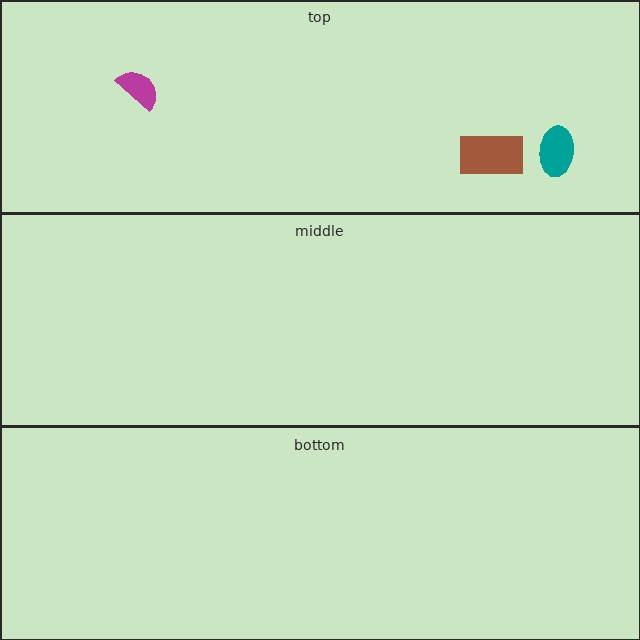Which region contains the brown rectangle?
The top region.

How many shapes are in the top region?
3.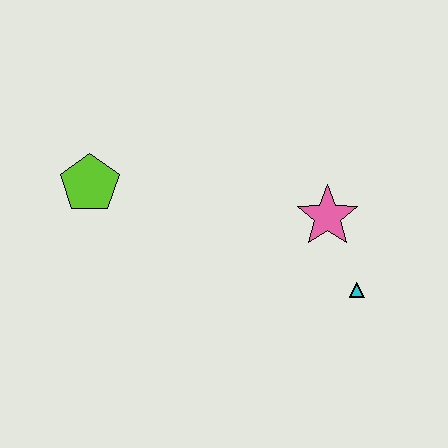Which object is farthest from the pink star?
The lime pentagon is farthest from the pink star.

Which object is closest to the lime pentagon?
The pink star is closest to the lime pentagon.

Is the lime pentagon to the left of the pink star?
Yes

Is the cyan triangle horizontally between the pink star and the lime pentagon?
No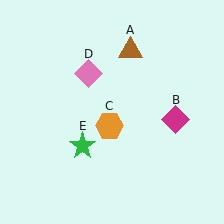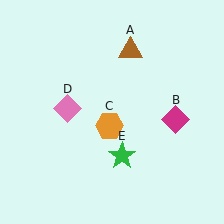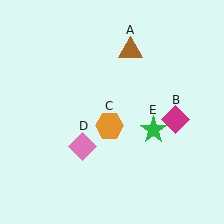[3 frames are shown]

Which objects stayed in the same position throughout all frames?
Brown triangle (object A) and magenta diamond (object B) and orange hexagon (object C) remained stationary.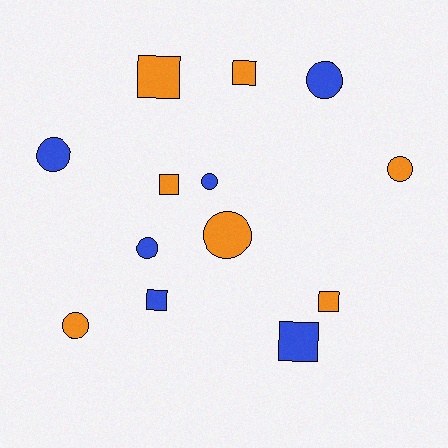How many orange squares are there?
There are 4 orange squares.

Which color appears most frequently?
Orange, with 7 objects.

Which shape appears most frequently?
Circle, with 7 objects.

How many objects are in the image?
There are 13 objects.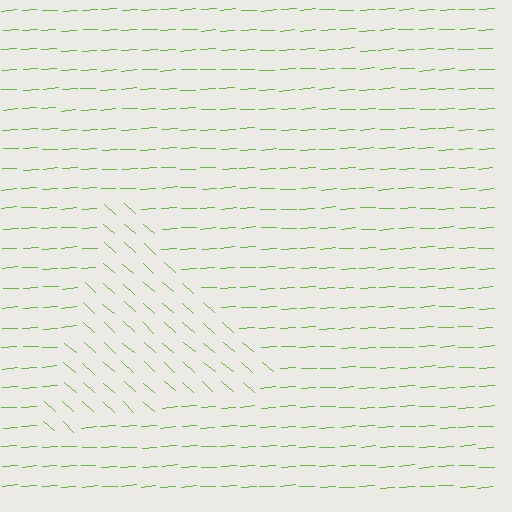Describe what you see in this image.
The image is filled with small lime line segments. A triangle region in the image has lines oriented differently from the surrounding lines, creating a visible texture boundary.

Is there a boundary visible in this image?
Yes, there is a texture boundary formed by a change in line orientation.